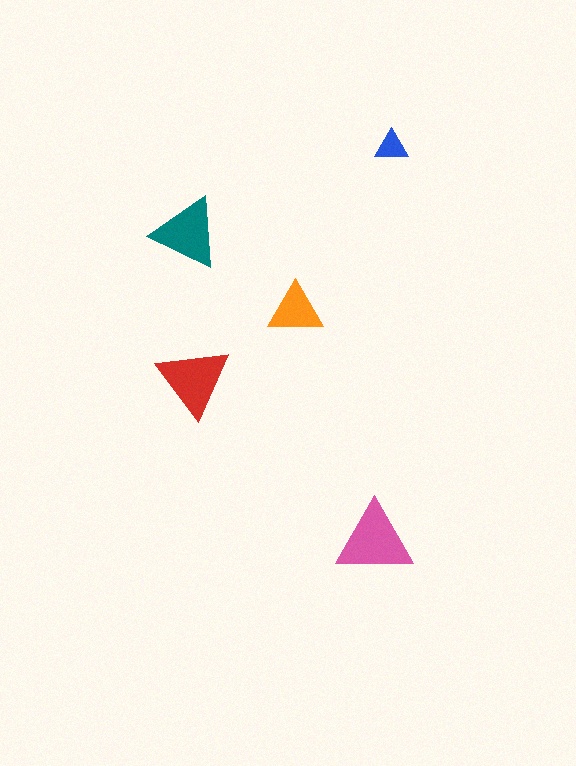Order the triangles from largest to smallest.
the pink one, the red one, the teal one, the orange one, the blue one.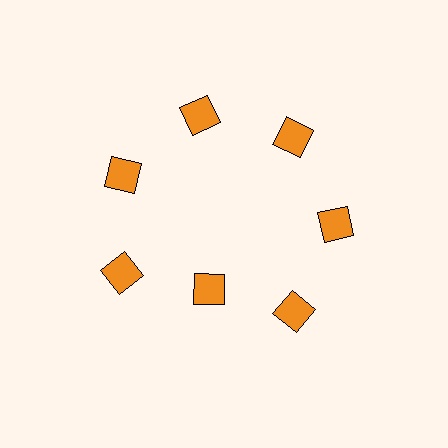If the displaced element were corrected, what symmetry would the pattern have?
It would have 7-fold rotational symmetry — the pattern would map onto itself every 51 degrees.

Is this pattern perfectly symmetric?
No. The 7 orange diamonds are arranged in a ring, but one element near the 6 o'clock position is pulled inward toward the center, breaking the 7-fold rotational symmetry.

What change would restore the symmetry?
The symmetry would be restored by moving it outward, back onto the ring so that all 7 diamonds sit at equal angles and equal distance from the center.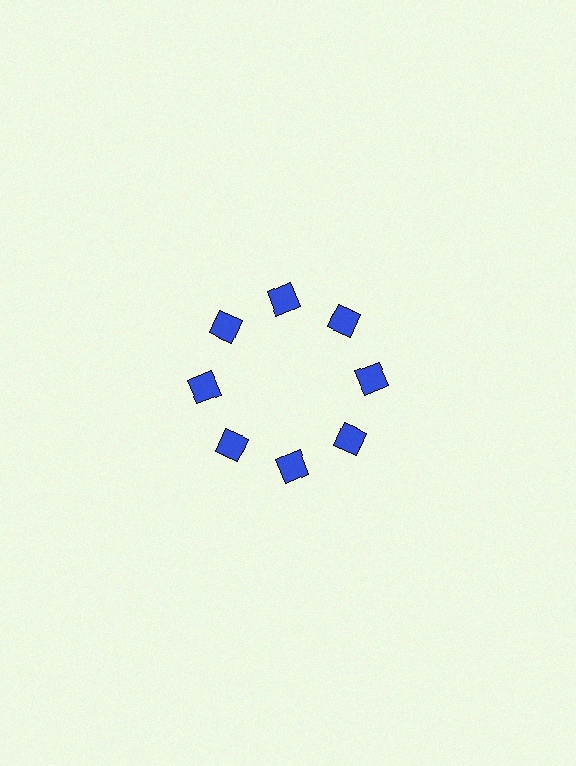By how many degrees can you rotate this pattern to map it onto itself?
The pattern maps onto itself every 45 degrees of rotation.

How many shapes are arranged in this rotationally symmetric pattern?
There are 8 shapes, arranged in 8 groups of 1.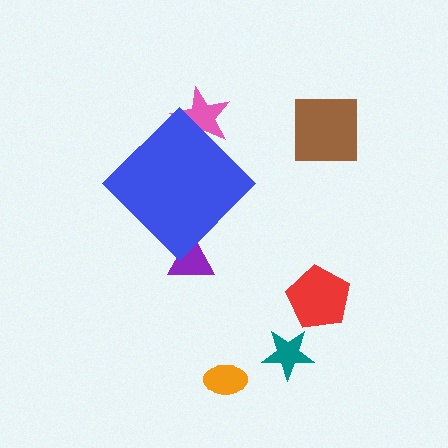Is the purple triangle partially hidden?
Yes, the purple triangle is partially hidden behind the blue diamond.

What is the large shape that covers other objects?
A blue diamond.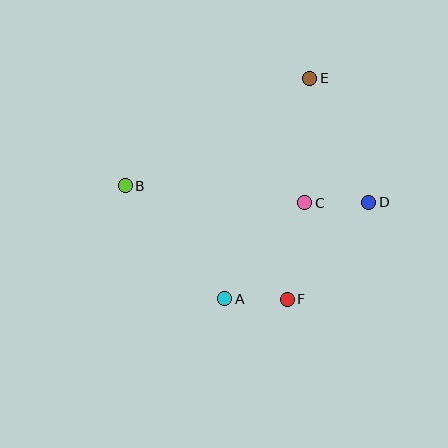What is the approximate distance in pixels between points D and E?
The distance between D and E is approximately 137 pixels.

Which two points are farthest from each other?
Points B and D are farthest from each other.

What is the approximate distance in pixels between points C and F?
The distance between C and F is approximately 98 pixels.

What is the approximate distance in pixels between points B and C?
The distance between B and C is approximately 180 pixels.